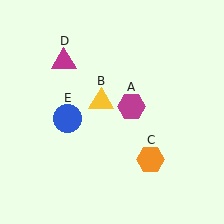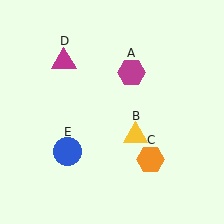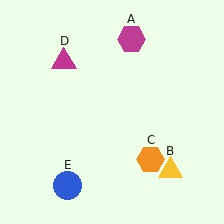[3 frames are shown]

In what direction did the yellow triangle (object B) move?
The yellow triangle (object B) moved down and to the right.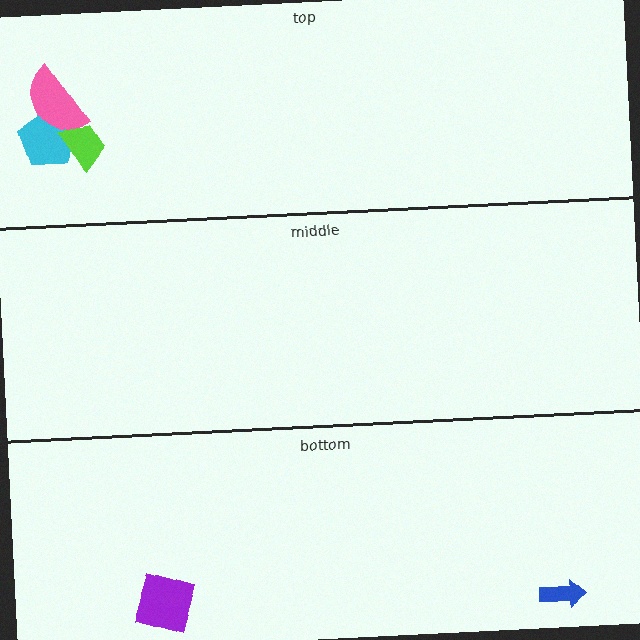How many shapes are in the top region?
3.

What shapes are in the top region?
The cyan pentagon, the pink semicircle, the lime trapezoid.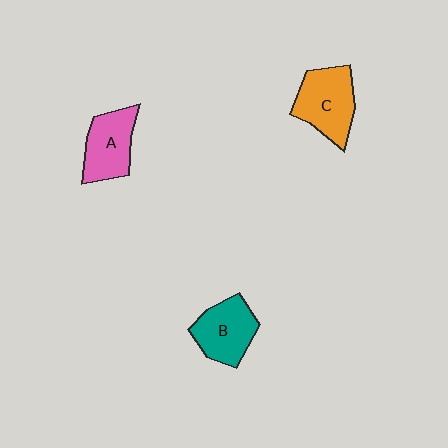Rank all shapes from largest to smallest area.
From largest to smallest: C (orange), B (teal), A (pink).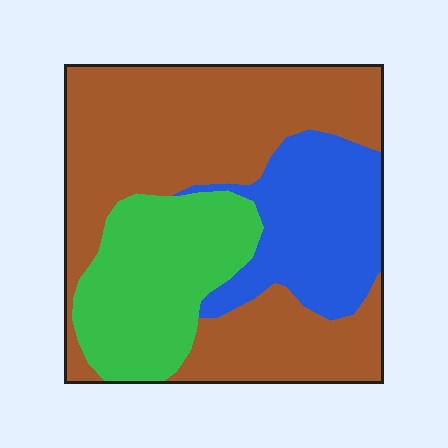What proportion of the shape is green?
Green takes up about one quarter (1/4) of the shape.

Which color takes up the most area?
Brown, at roughly 55%.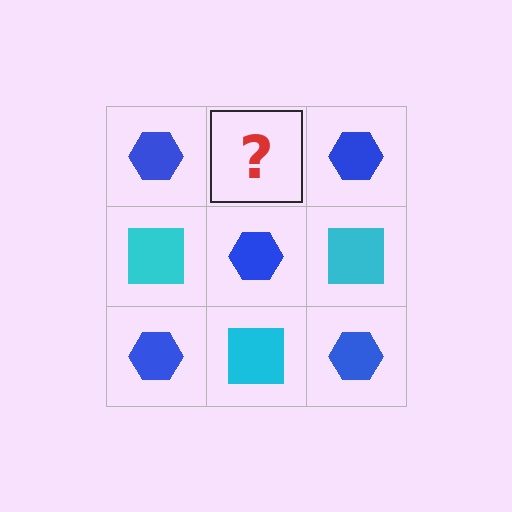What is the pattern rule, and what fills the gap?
The rule is that it alternates blue hexagon and cyan square in a checkerboard pattern. The gap should be filled with a cyan square.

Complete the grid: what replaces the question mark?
The question mark should be replaced with a cyan square.